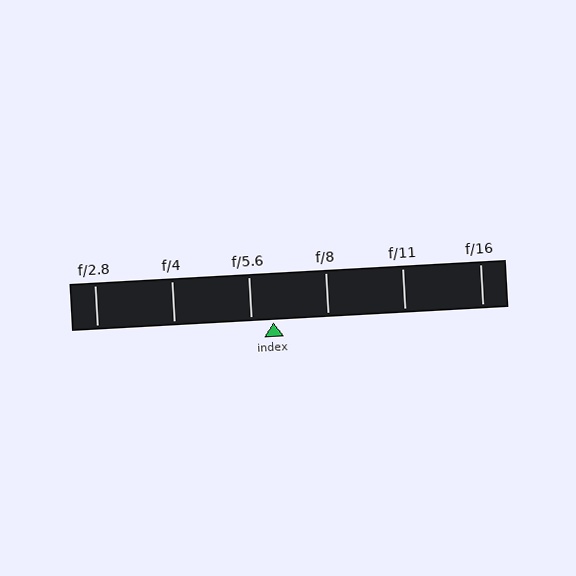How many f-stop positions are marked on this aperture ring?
There are 6 f-stop positions marked.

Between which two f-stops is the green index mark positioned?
The index mark is between f/5.6 and f/8.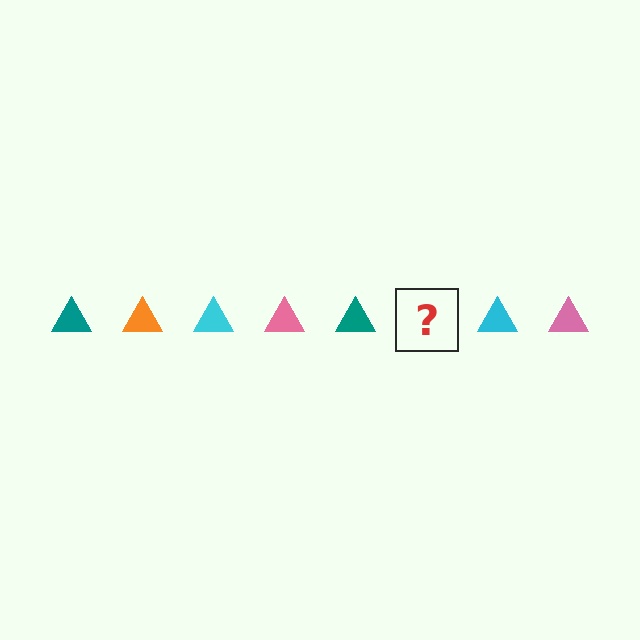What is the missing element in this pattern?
The missing element is an orange triangle.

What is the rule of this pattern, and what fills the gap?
The rule is that the pattern cycles through teal, orange, cyan, pink triangles. The gap should be filled with an orange triangle.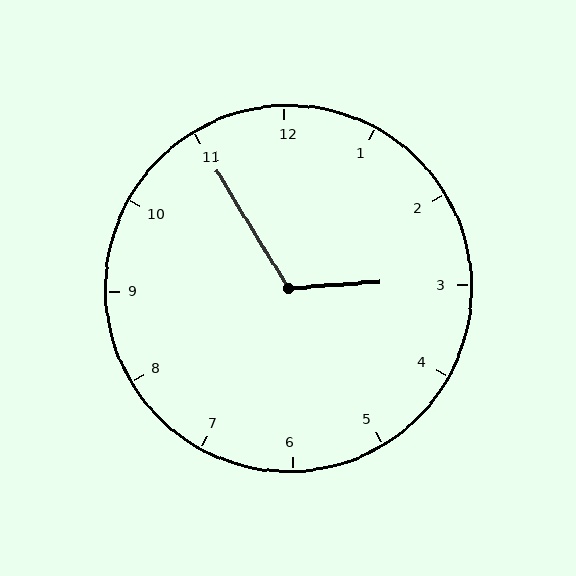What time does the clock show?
2:55.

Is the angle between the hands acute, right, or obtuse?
It is obtuse.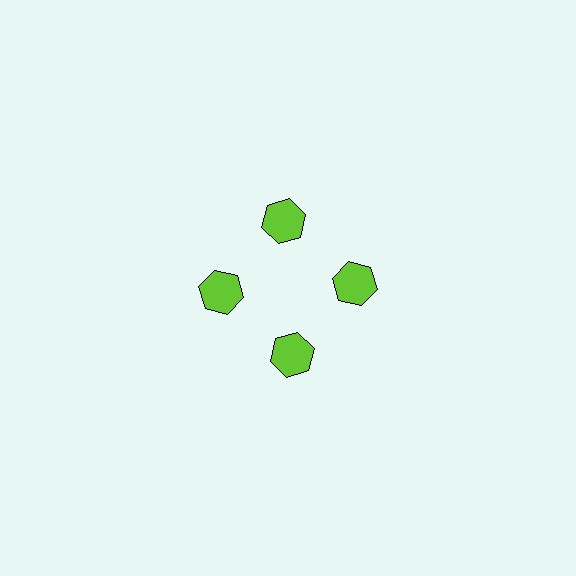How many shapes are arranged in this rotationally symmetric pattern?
There are 4 shapes, arranged in 4 groups of 1.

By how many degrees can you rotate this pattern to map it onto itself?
The pattern maps onto itself every 90 degrees of rotation.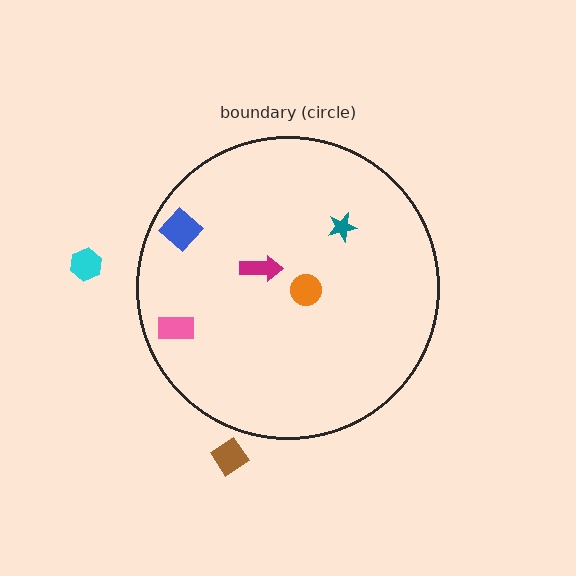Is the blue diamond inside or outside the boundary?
Inside.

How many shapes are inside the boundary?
5 inside, 2 outside.